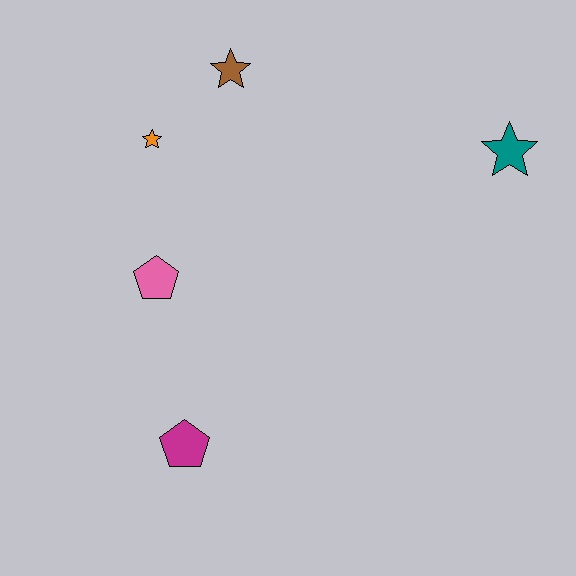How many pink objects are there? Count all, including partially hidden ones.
There is 1 pink object.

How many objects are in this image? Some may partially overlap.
There are 5 objects.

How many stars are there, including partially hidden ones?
There are 3 stars.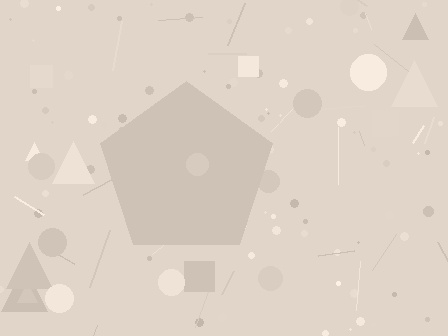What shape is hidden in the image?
A pentagon is hidden in the image.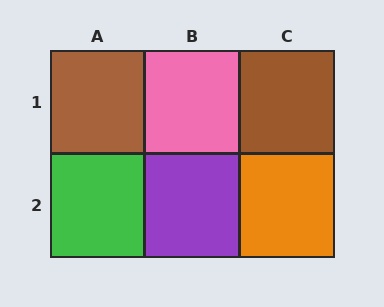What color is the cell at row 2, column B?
Purple.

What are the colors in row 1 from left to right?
Brown, pink, brown.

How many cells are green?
1 cell is green.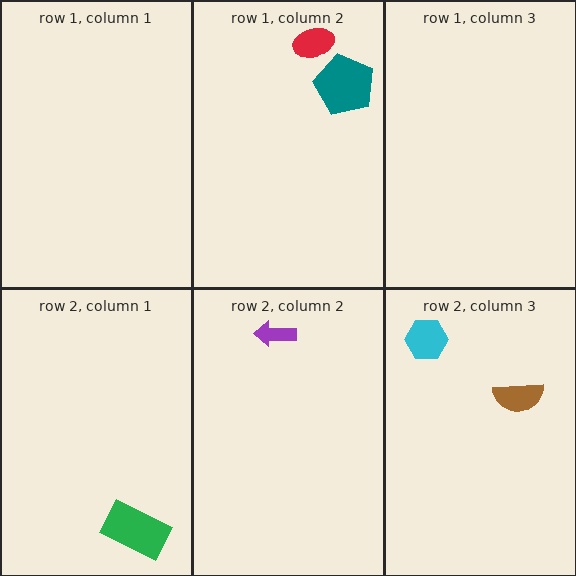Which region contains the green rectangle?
The row 2, column 1 region.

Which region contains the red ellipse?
The row 1, column 2 region.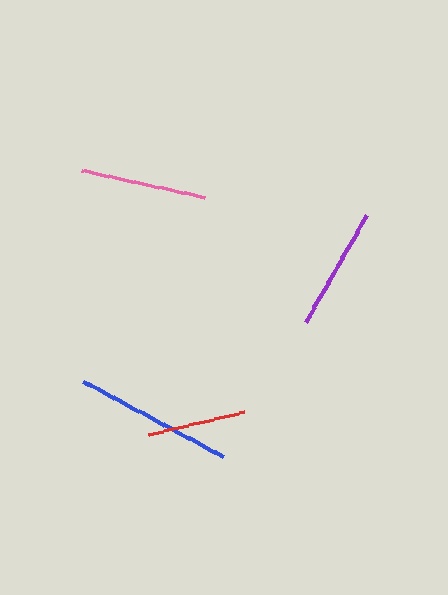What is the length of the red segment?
The red segment is approximately 98 pixels long.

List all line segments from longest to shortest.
From longest to shortest: blue, pink, purple, red.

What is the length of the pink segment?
The pink segment is approximately 126 pixels long.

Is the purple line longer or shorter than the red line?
The purple line is longer than the red line.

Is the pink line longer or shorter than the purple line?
The pink line is longer than the purple line.